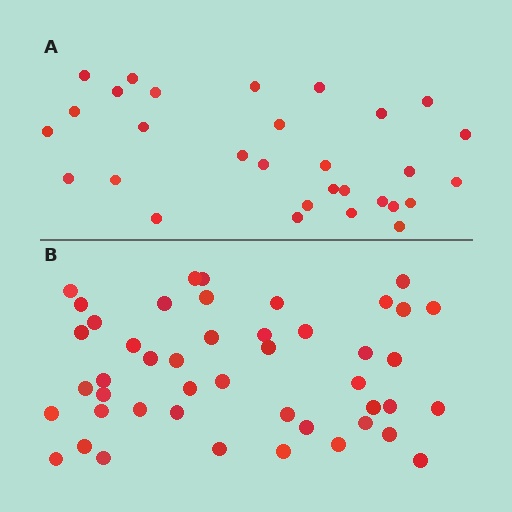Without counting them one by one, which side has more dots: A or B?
Region B (the bottom region) has more dots.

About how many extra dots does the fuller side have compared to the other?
Region B has approximately 15 more dots than region A.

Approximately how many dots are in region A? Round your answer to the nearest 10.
About 30 dots.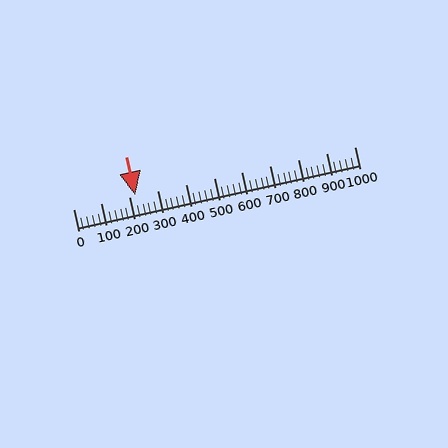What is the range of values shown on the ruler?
The ruler shows values from 0 to 1000.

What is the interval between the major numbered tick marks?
The major tick marks are spaced 100 units apart.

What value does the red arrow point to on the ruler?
The red arrow points to approximately 220.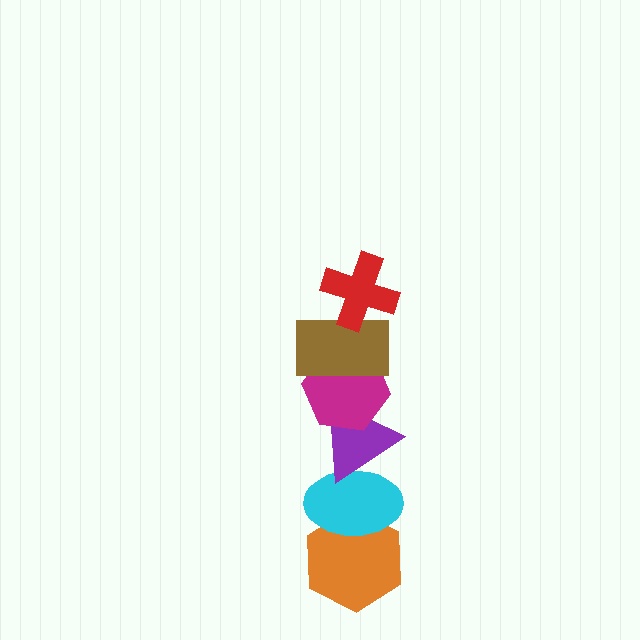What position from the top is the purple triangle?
The purple triangle is 4th from the top.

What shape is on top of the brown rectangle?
The red cross is on top of the brown rectangle.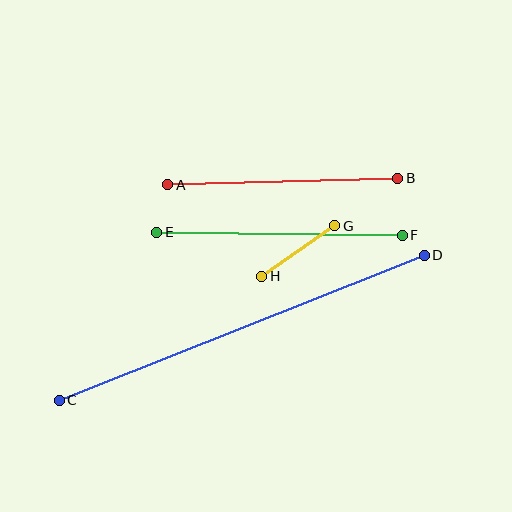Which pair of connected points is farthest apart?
Points C and D are farthest apart.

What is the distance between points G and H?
The distance is approximately 89 pixels.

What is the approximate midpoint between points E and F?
The midpoint is at approximately (279, 234) pixels.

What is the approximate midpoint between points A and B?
The midpoint is at approximately (283, 182) pixels.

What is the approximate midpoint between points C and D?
The midpoint is at approximately (242, 328) pixels.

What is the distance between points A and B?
The distance is approximately 230 pixels.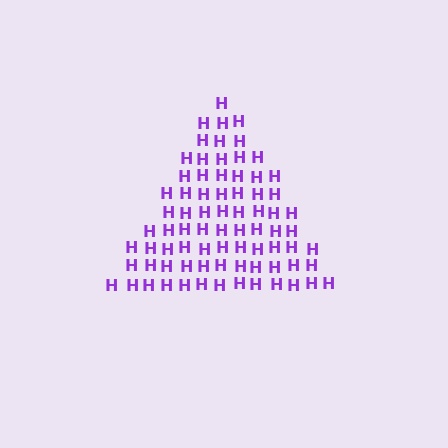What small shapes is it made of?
It is made of small letter H's.